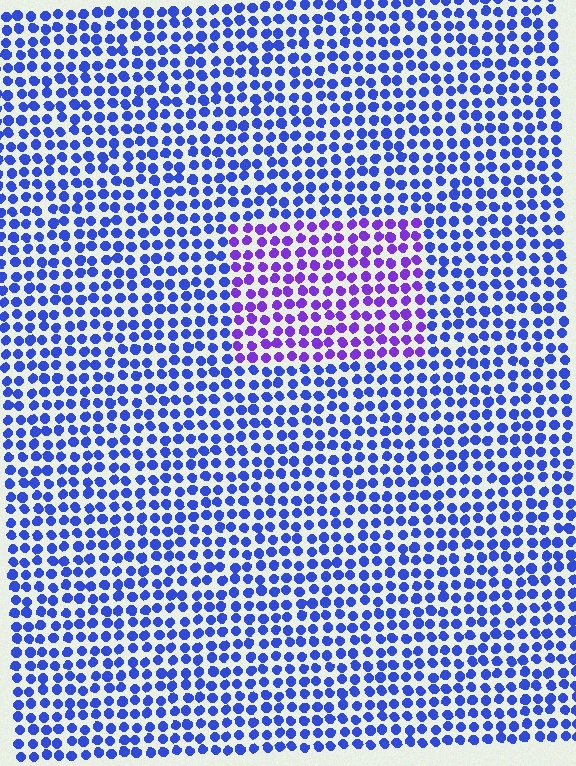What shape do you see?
I see a rectangle.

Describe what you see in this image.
The image is filled with small blue elements in a uniform arrangement. A rectangle-shaped region is visible where the elements are tinted to a slightly different hue, forming a subtle color boundary.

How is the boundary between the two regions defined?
The boundary is defined purely by a slight shift in hue (about 38 degrees). Spacing, size, and orientation are identical on both sides.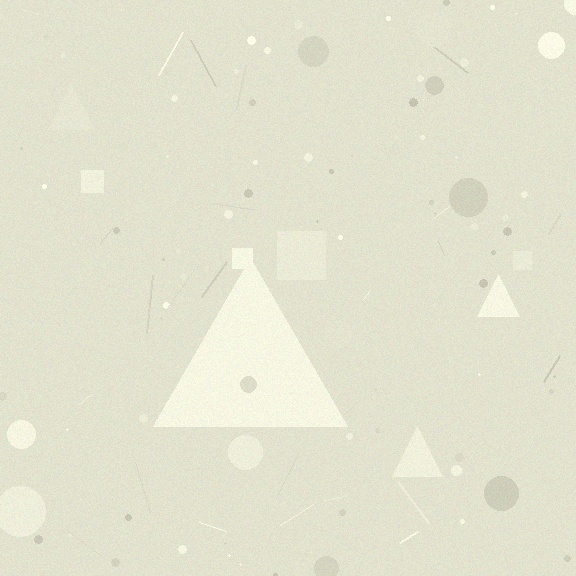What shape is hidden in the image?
A triangle is hidden in the image.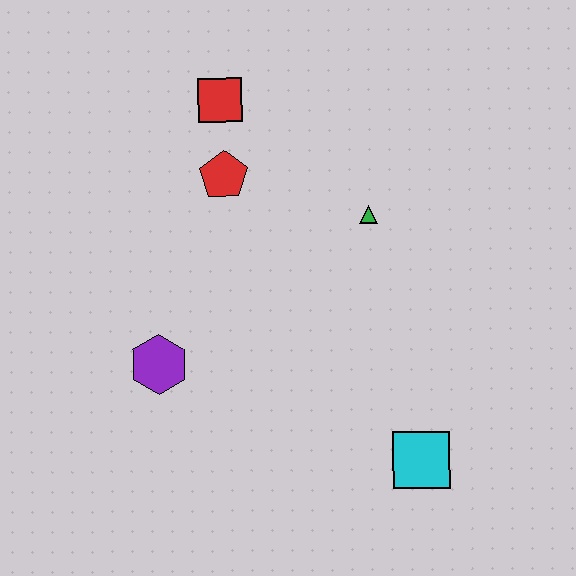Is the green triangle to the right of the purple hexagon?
Yes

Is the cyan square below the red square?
Yes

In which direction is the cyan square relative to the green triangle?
The cyan square is below the green triangle.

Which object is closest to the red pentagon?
The red square is closest to the red pentagon.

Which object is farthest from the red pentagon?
The cyan square is farthest from the red pentagon.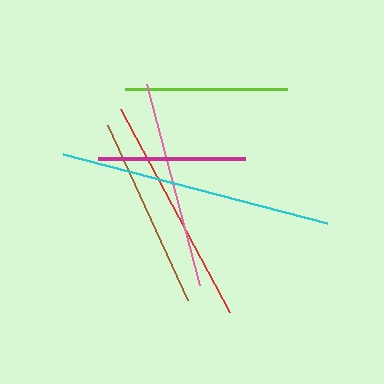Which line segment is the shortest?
The magenta line is the shortest at approximately 147 pixels.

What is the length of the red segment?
The red segment is approximately 230 pixels long.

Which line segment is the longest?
The cyan line is the longest at approximately 273 pixels.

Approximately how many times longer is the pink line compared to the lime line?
The pink line is approximately 1.3 times the length of the lime line.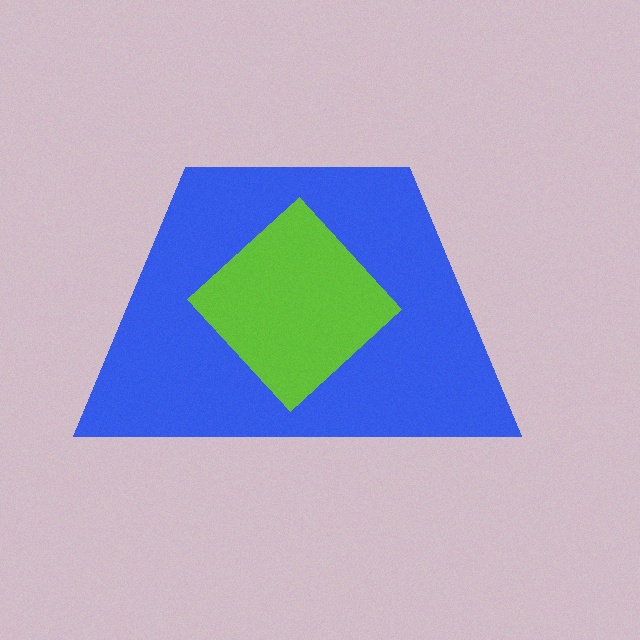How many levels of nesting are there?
2.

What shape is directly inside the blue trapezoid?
The lime diamond.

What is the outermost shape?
The blue trapezoid.